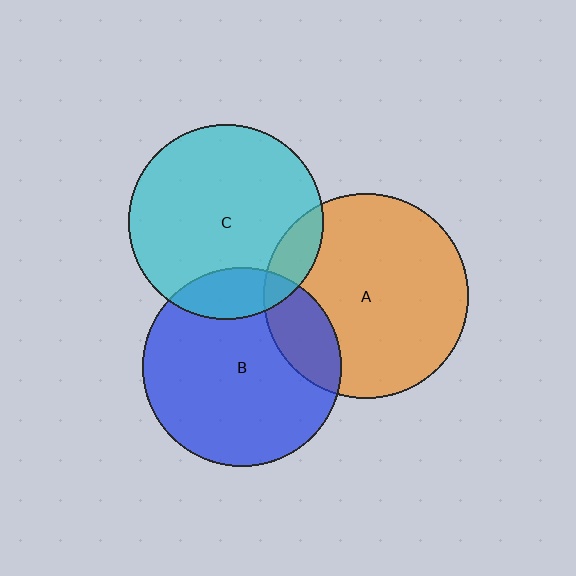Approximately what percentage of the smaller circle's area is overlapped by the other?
Approximately 10%.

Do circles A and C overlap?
Yes.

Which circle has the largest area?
Circle A (orange).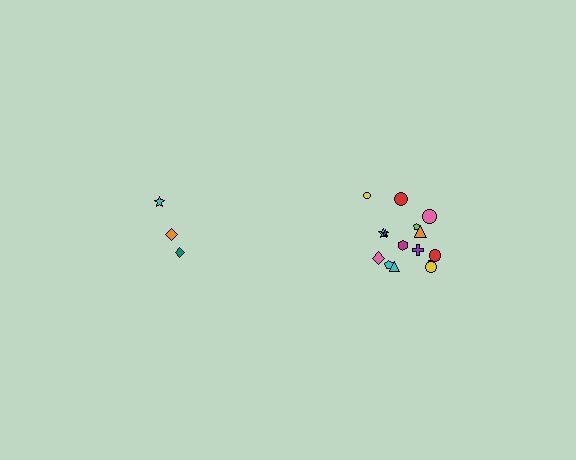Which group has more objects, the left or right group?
The right group.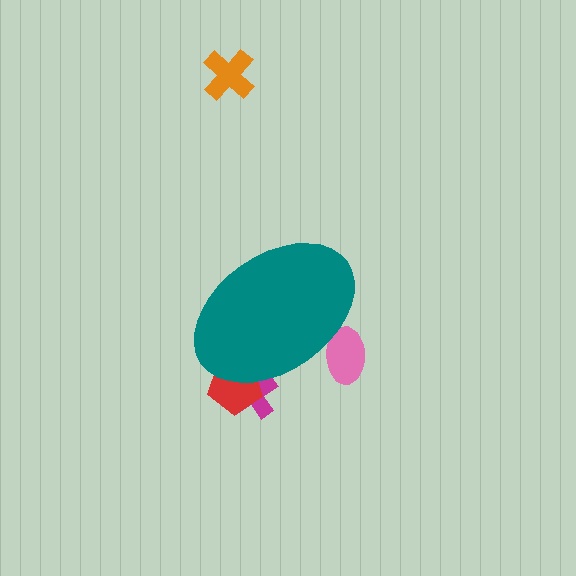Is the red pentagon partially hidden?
Yes, the red pentagon is partially hidden behind the teal ellipse.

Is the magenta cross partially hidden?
Yes, the magenta cross is partially hidden behind the teal ellipse.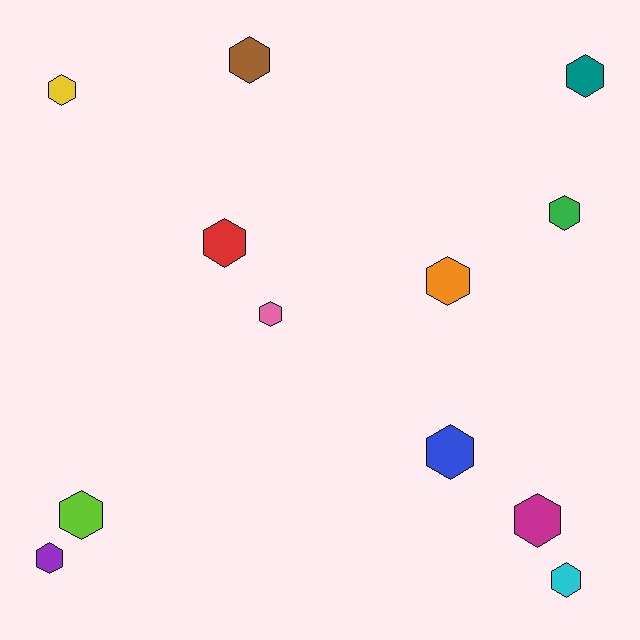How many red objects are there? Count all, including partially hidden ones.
There is 1 red object.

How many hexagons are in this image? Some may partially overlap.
There are 12 hexagons.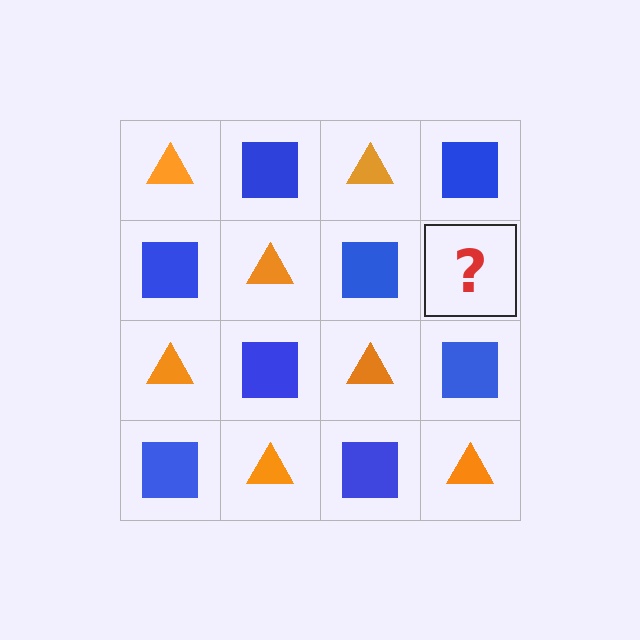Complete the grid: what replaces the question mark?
The question mark should be replaced with an orange triangle.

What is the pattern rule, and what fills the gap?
The rule is that it alternates orange triangle and blue square in a checkerboard pattern. The gap should be filled with an orange triangle.